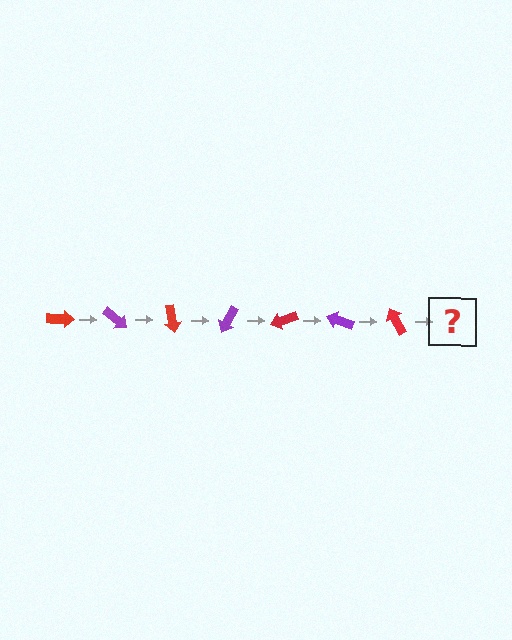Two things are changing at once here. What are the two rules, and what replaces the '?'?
The two rules are that it rotates 40 degrees each step and the color cycles through red and purple. The '?' should be a purple arrow, rotated 280 degrees from the start.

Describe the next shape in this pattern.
It should be a purple arrow, rotated 280 degrees from the start.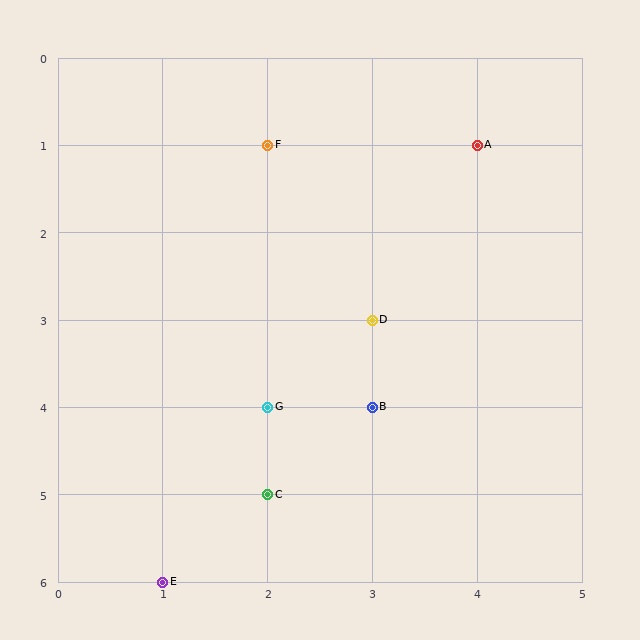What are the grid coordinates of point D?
Point D is at grid coordinates (3, 3).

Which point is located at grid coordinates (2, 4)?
Point G is at (2, 4).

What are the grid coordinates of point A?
Point A is at grid coordinates (4, 1).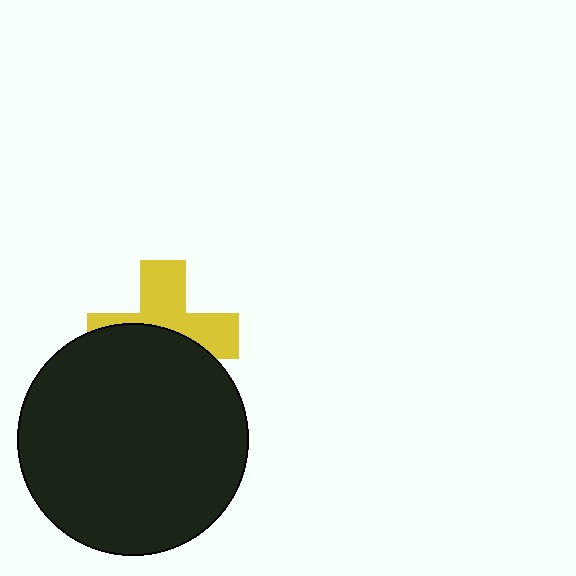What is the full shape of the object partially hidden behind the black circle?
The partially hidden object is a yellow cross.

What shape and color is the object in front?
The object in front is a black circle.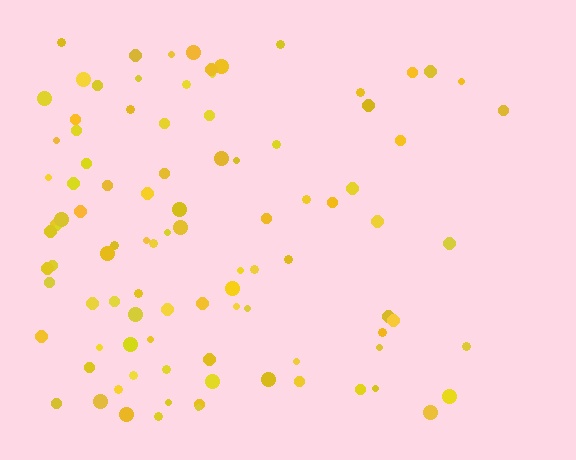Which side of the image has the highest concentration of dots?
The left.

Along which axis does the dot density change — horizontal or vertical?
Horizontal.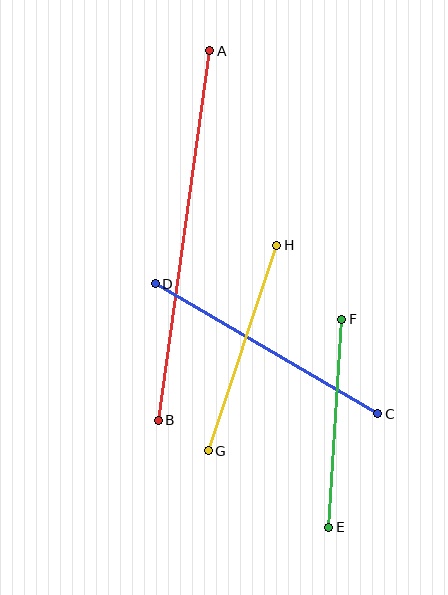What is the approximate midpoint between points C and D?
The midpoint is at approximately (267, 349) pixels.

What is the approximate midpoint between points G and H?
The midpoint is at approximately (243, 348) pixels.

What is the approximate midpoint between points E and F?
The midpoint is at approximately (335, 423) pixels.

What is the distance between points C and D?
The distance is approximately 258 pixels.